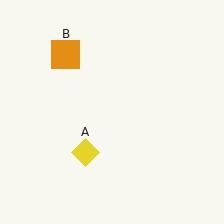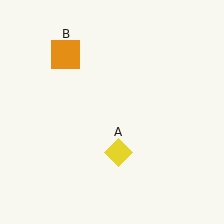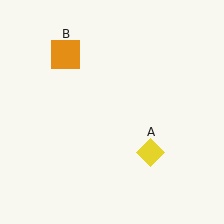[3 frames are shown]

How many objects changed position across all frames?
1 object changed position: yellow diamond (object A).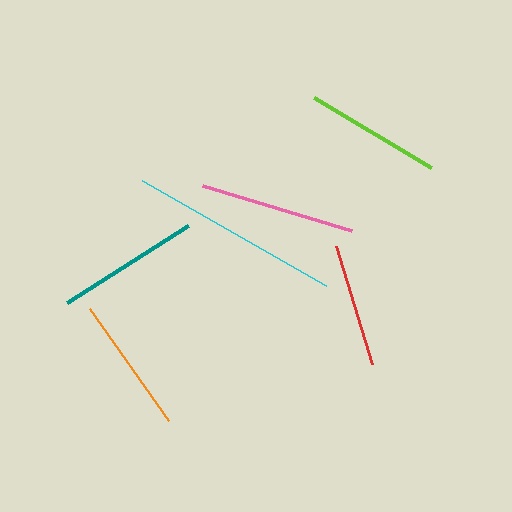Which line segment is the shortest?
The red line is the shortest at approximately 124 pixels.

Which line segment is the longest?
The cyan line is the longest at approximately 212 pixels.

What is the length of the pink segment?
The pink segment is approximately 155 pixels long.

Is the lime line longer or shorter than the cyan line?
The cyan line is longer than the lime line.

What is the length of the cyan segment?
The cyan segment is approximately 212 pixels long.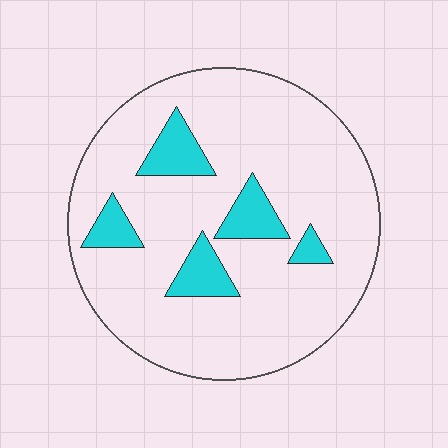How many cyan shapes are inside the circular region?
5.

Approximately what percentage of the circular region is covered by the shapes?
Approximately 15%.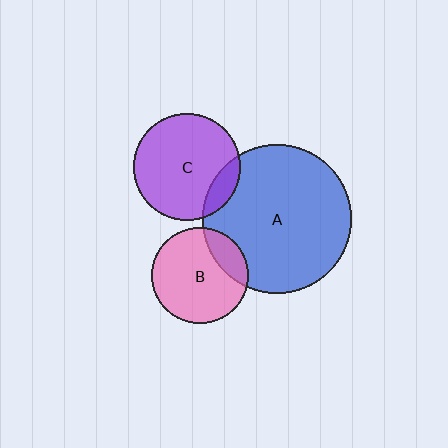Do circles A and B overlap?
Yes.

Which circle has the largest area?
Circle A (blue).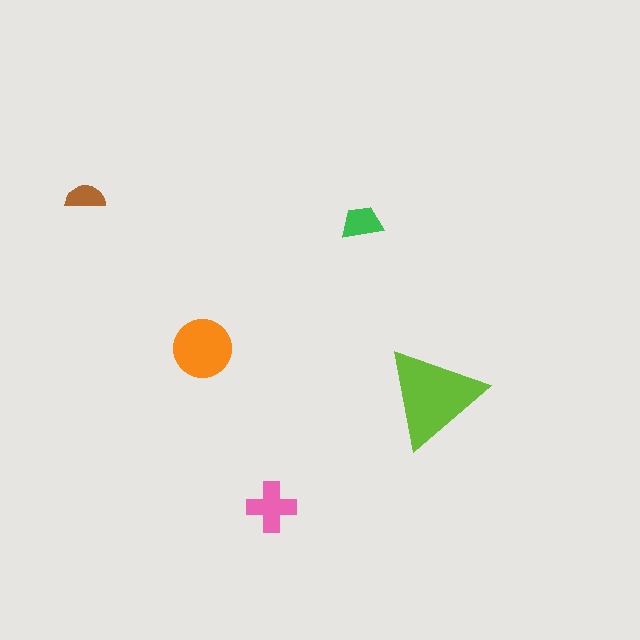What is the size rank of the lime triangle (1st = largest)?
1st.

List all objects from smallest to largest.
The brown semicircle, the green trapezoid, the pink cross, the orange circle, the lime triangle.